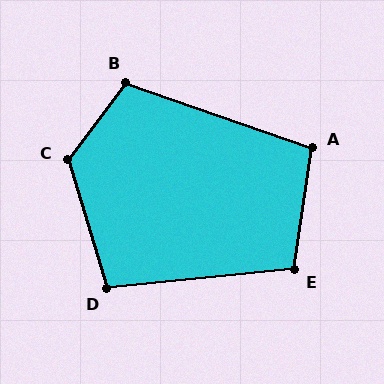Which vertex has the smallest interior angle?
A, at approximately 101 degrees.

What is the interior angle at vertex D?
Approximately 101 degrees (obtuse).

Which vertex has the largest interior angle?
C, at approximately 126 degrees.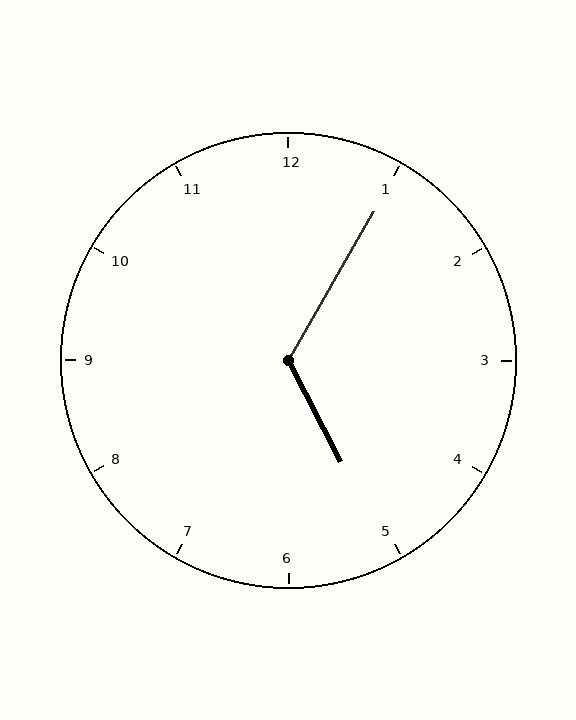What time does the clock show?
5:05.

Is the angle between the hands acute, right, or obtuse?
It is obtuse.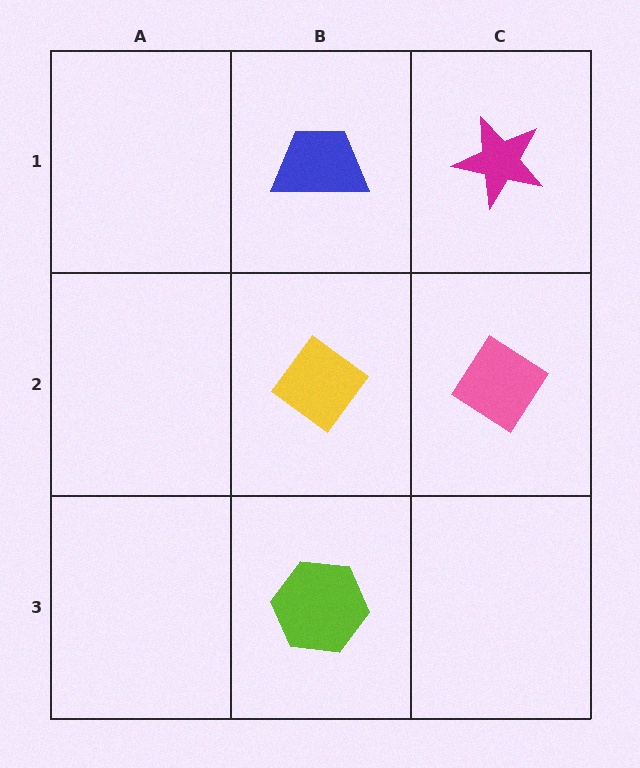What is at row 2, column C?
A pink diamond.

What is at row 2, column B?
A yellow diamond.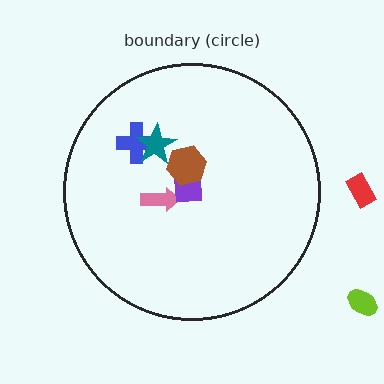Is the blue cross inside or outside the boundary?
Inside.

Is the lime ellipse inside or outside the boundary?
Outside.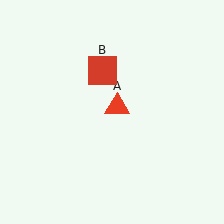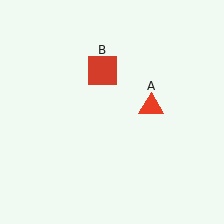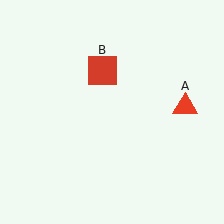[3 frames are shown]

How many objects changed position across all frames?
1 object changed position: red triangle (object A).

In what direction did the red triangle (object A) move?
The red triangle (object A) moved right.